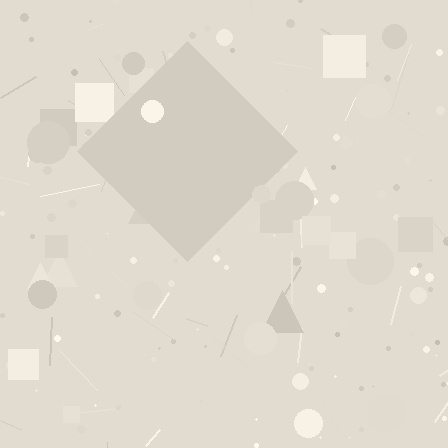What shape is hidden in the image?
A diamond is hidden in the image.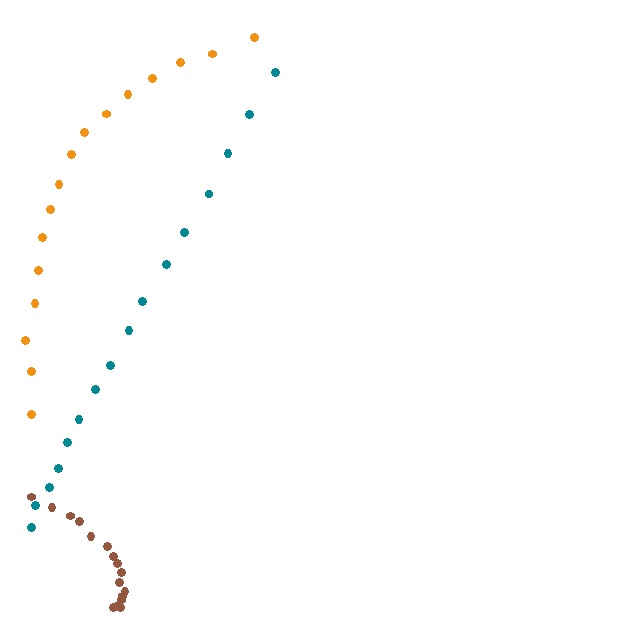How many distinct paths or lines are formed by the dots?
There are 3 distinct paths.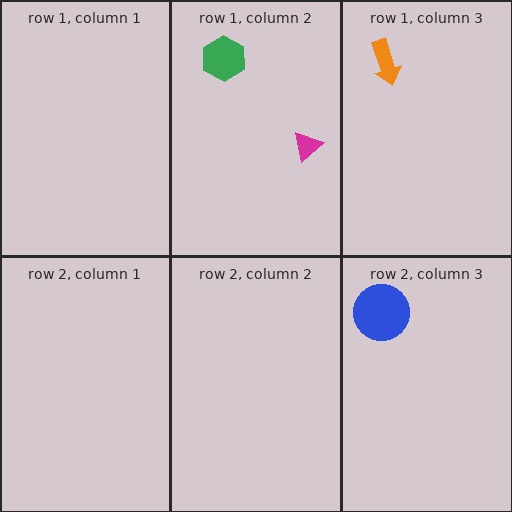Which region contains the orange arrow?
The row 1, column 3 region.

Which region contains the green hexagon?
The row 1, column 2 region.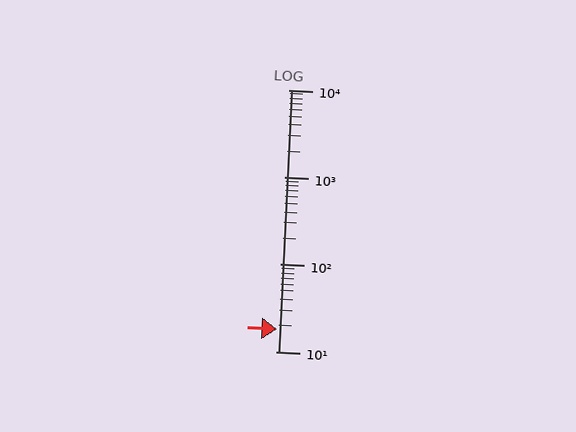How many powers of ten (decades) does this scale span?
The scale spans 3 decades, from 10 to 10000.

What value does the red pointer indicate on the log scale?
The pointer indicates approximately 18.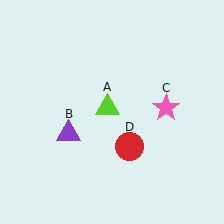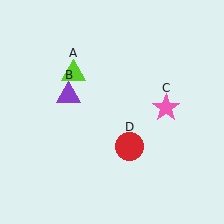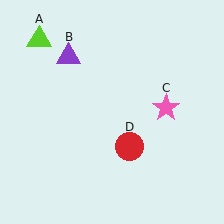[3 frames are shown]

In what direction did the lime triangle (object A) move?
The lime triangle (object A) moved up and to the left.